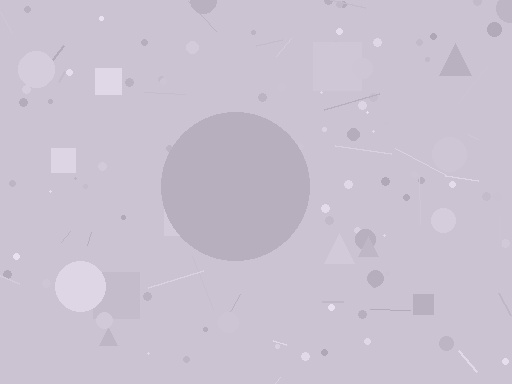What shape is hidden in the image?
A circle is hidden in the image.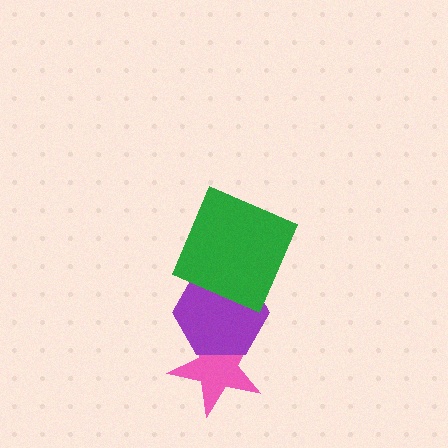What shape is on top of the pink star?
The purple hexagon is on top of the pink star.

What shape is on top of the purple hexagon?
The green square is on top of the purple hexagon.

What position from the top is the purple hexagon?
The purple hexagon is 2nd from the top.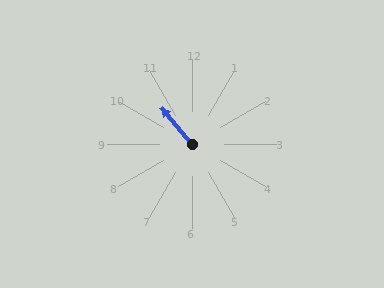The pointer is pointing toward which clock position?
Roughly 11 o'clock.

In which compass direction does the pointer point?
Northwest.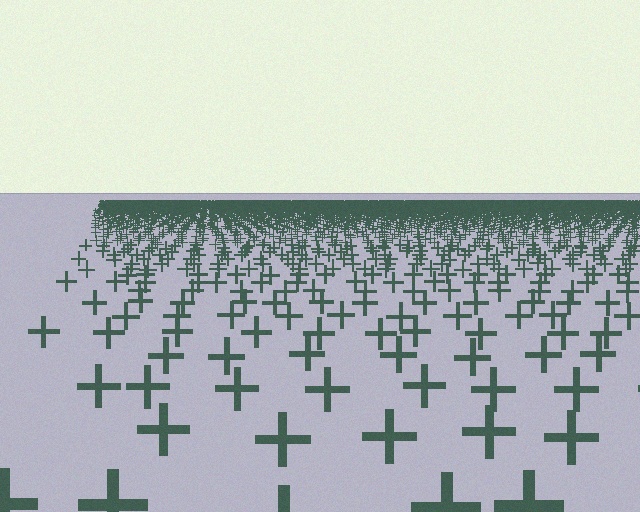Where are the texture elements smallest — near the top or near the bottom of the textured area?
Near the top.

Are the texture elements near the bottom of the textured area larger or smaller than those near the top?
Larger. Near the bottom, elements are closer to the viewer and appear at a bigger on-screen size.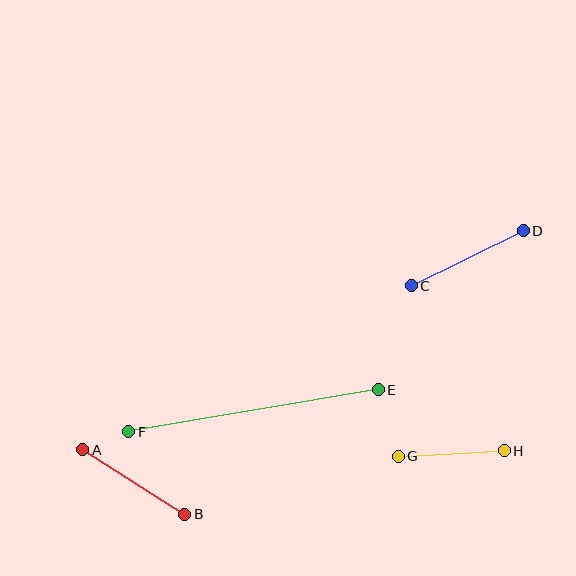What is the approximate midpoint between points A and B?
The midpoint is at approximately (134, 482) pixels.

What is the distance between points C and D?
The distance is approximately 125 pixels.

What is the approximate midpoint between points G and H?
The midpoint is at approximately (451, 453) pixels.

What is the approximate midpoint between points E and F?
The midpoint is at approximately (253, 411) pixels.